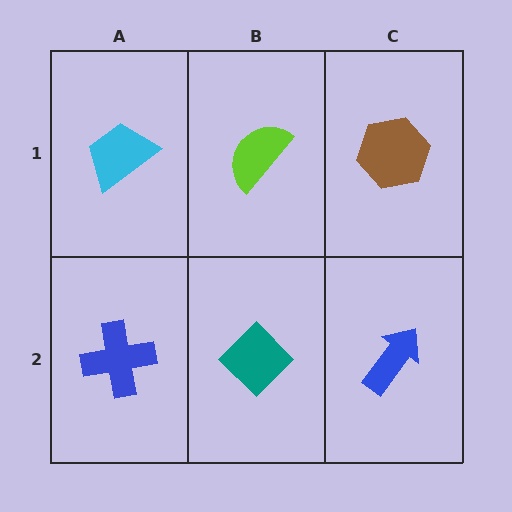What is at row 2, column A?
A blue cross.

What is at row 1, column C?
A brown hexagon.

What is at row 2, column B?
A teal diamond.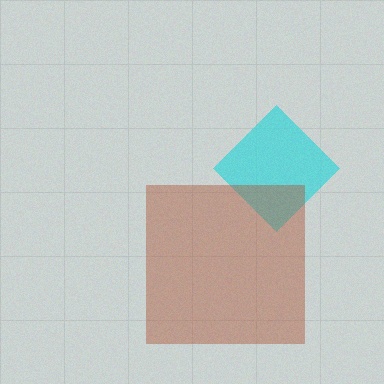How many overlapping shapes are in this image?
There are 2 overlapping shapes in the image.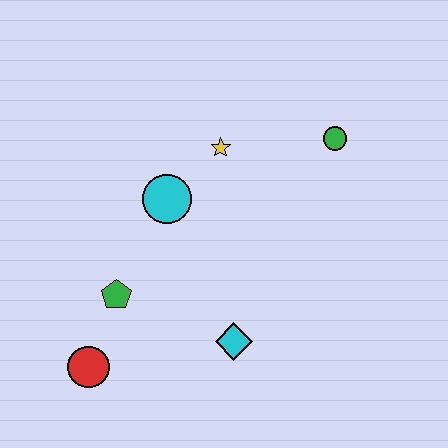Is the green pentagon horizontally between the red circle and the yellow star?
Yes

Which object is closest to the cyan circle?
The yellow star is closest to the cyan circle.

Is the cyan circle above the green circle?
No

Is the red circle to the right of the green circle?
No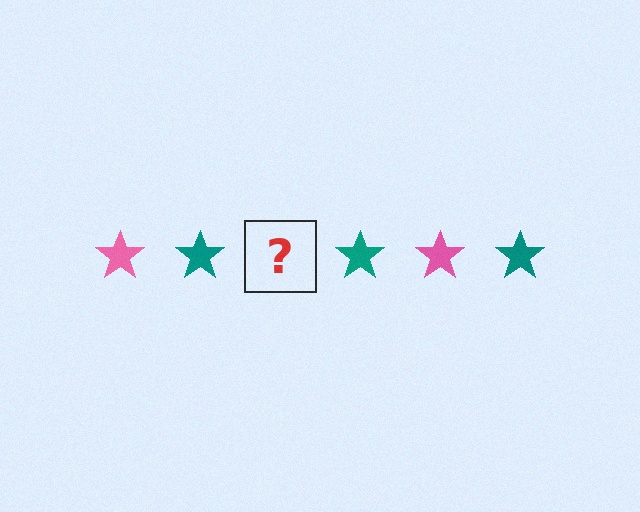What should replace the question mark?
The question mark should be replaced with a pink star.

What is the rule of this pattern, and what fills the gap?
The rule is that the pattern cycles through pink, teal stars. The gap should be filled with a pink star.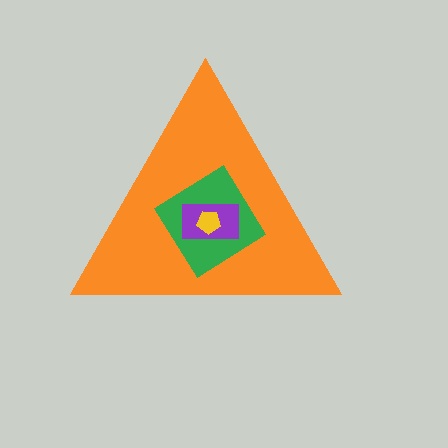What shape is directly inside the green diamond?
The purple rectangle.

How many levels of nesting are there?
4.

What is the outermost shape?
The orange triangle.